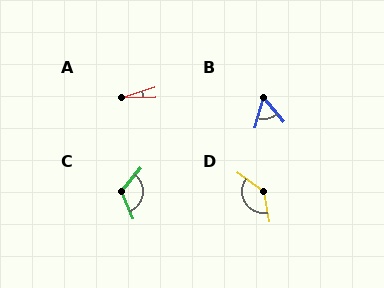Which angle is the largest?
D, at approximately 137 degrees.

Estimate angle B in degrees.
Approximately 55 degrees.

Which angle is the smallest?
A, at approximately 17 degrees.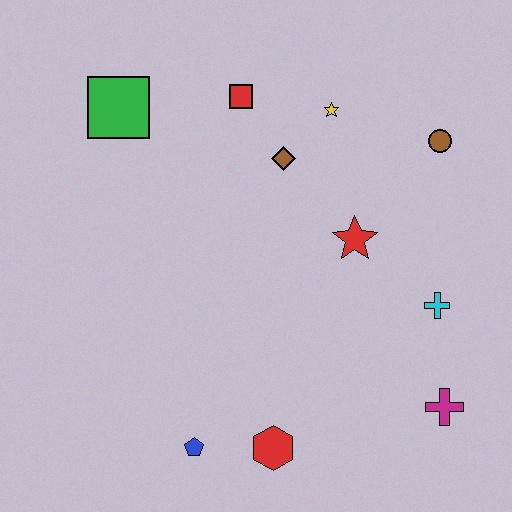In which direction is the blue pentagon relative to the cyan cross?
The blue pentagon is to the left of the cyan cross.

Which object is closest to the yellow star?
The brown diamond is closest to the yellow star.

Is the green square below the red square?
Yes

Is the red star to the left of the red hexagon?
No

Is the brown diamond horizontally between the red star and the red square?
Yes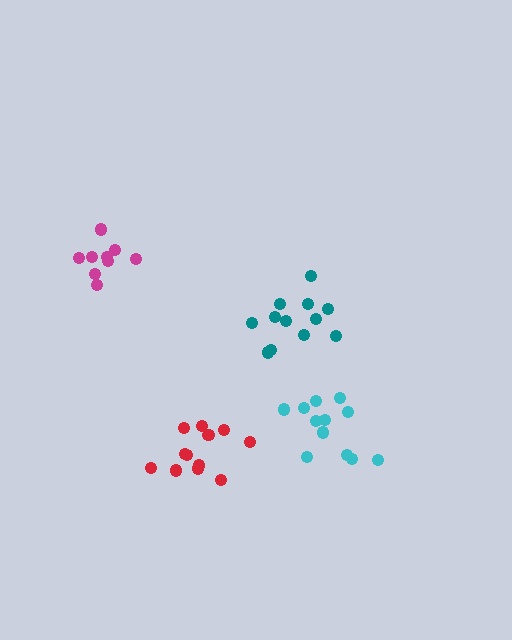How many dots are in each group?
Group 1: 12 dots, Group 2: 12 dots, Group 3: 12 dots, Group 4: 9 dots (45 total).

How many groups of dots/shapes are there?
There are 4 groups.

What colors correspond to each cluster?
The clusters are colored: red, cyan, teal, magenta.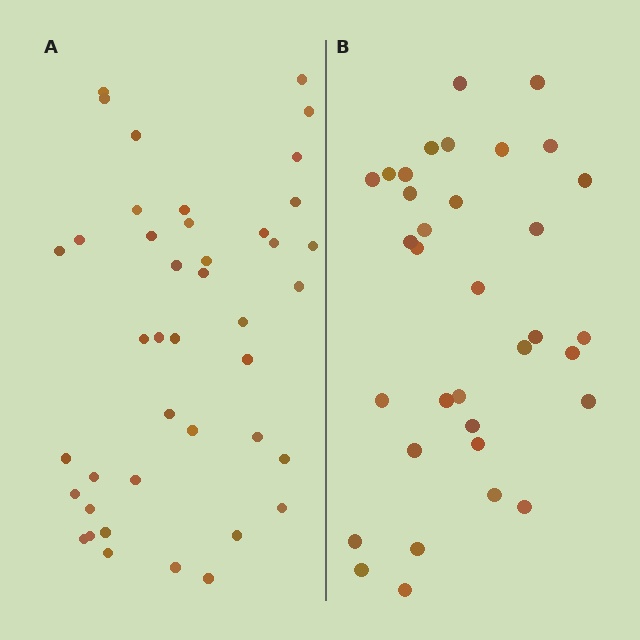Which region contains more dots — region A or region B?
Region A (the left region) has more dots.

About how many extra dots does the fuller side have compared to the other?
Region A has roughly 8 or so more dots than region B.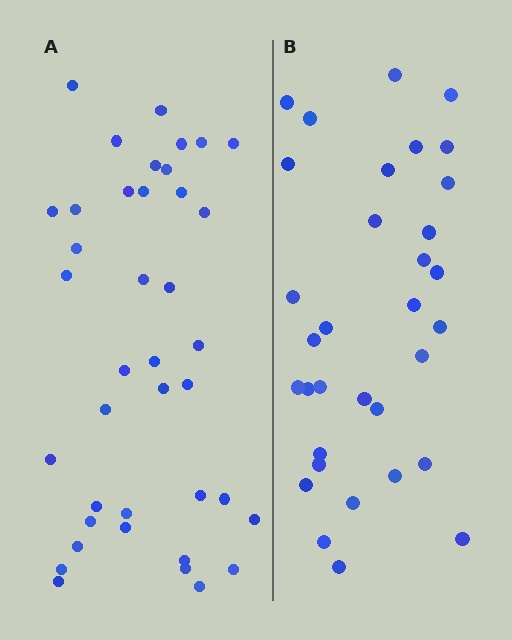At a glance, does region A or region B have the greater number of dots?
Region A (the left region) has more dots.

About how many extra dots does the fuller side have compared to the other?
Region A has about 6 more dots than region B.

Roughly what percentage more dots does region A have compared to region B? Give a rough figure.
About 20% more.